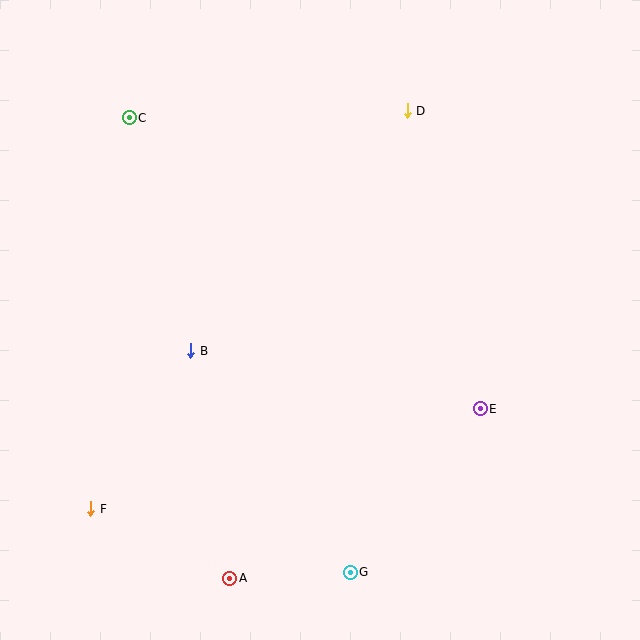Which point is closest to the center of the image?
Point B at (191, 351) is closest to the center.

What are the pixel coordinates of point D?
Point D is at (407, 111).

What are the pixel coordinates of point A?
Point A is at (230, 578).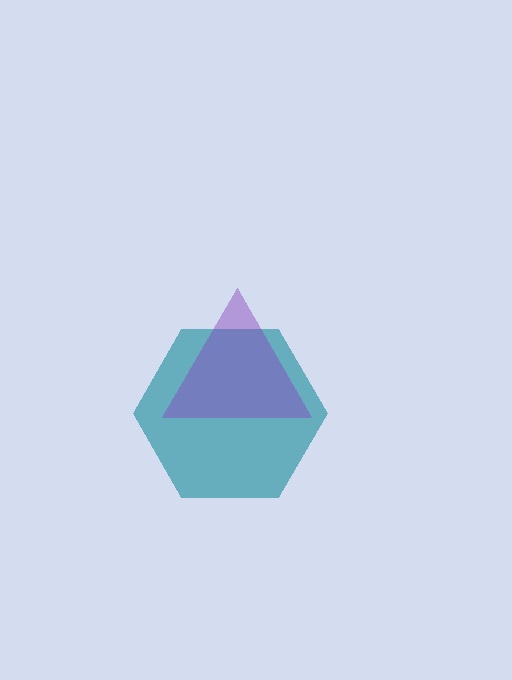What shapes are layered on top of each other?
The layered shapes are: a teal hexagon, a purple triangle.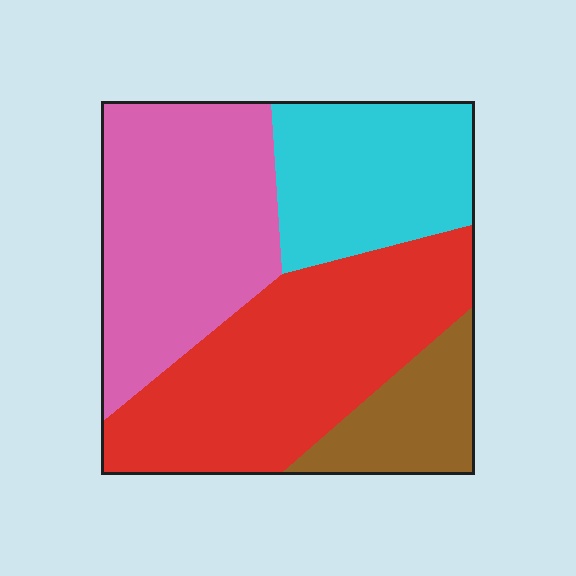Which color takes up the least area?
Brown, at roughly 10%.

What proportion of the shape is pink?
Pink takes up about one third (1/3) of the shape.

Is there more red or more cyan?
Red.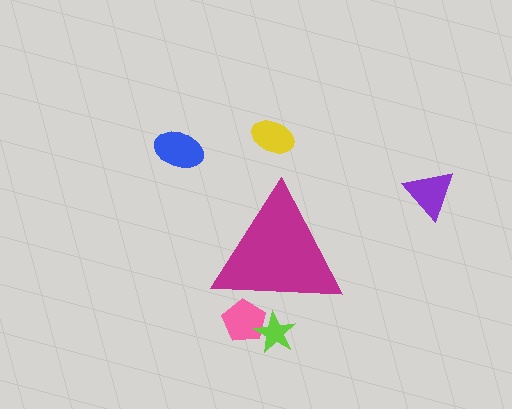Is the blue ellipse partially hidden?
No, the blue ellipse is fully visible.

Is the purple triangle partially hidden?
No, the purple triangle is fully visible.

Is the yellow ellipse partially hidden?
No, the yellow ellipse is fully visible.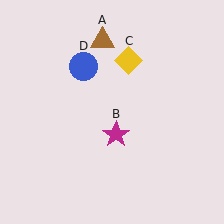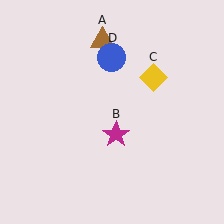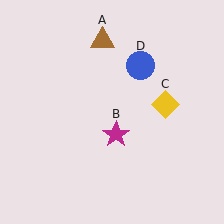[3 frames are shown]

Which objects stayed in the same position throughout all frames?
Brown triangle (object A) and magenta star (object B) remained stationary.